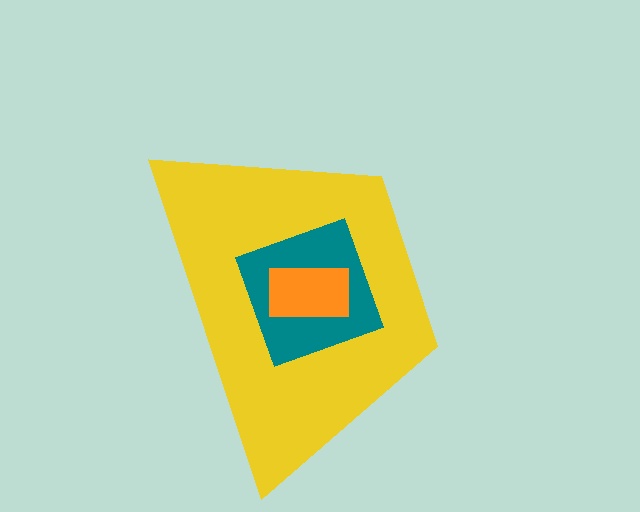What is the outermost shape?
The yellow trapezoid.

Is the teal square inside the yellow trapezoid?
Yes.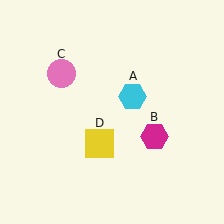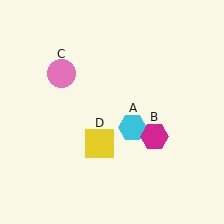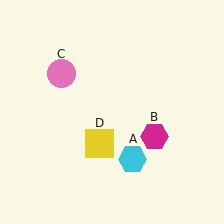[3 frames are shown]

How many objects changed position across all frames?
1 object changed position: cyan hexagon (object A).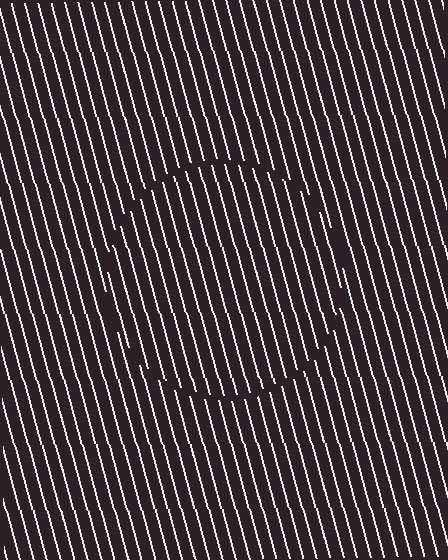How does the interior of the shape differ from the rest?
The interior of the shape contains the same grating, shifted by half a period — the contour is defined by the phase discontinuity where line-ends from the inner and outer gratings abut.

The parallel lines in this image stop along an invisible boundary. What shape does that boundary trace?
An illusory circle. The interior of the shape contains the same grating, shifted by half a period — the contour is defined by the phase discontinuity where line-ends from the inner and outer gratings abut.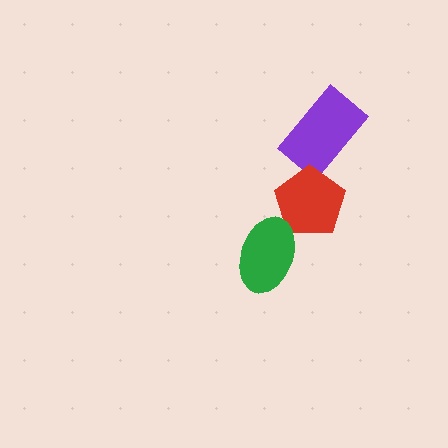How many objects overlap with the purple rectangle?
0 objects overlap with the purple rectangle.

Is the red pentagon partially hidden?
Yes, it is partially covered by another shape.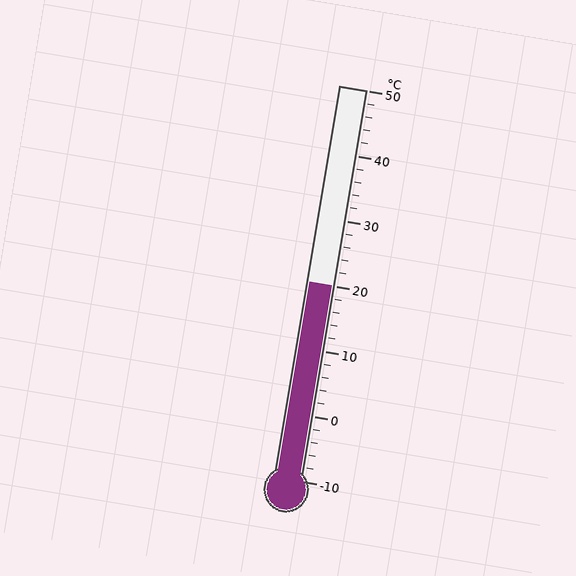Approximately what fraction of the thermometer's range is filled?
The thermometer is filled to approximately 50% of its range.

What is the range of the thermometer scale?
The thermometer scale ranges from -10°C to 50°C.